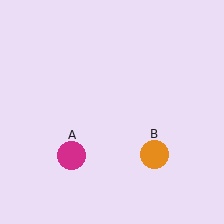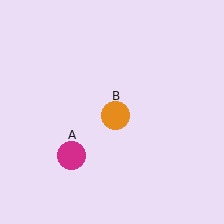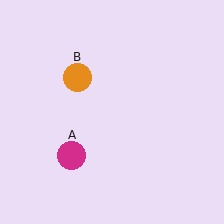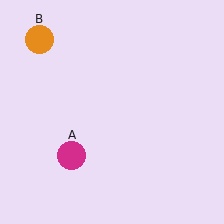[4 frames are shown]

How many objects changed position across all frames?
1 object changed position: orange circle (object B).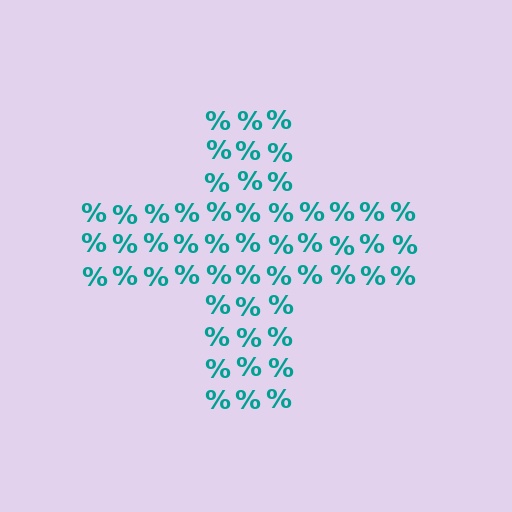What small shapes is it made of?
It is made of small percent signs.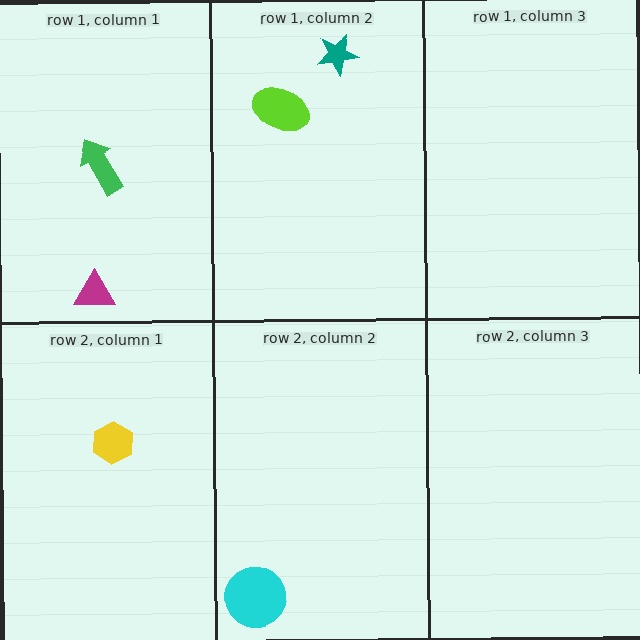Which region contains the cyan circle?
The row 2, column 2 region.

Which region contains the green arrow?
The row 1, column 1 region.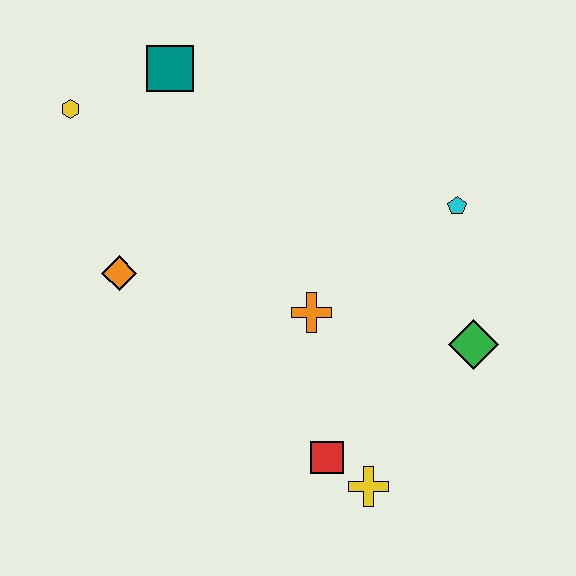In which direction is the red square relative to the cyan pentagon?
The red square is below the cyan pentagon.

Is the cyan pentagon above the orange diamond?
Yes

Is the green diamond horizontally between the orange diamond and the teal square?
No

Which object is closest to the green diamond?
The cyan pentagon is closest to the green diamond.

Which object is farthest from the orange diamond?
The green diamond is farthest from the orange diamond.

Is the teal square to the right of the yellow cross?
No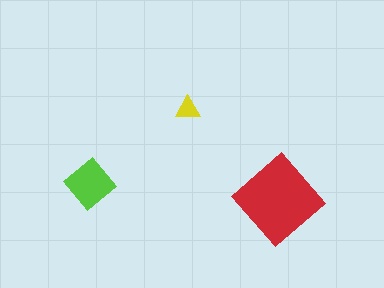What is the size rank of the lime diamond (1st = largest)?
2nd.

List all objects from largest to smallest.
The red diamond, the lime diamond, the yellow triangle.